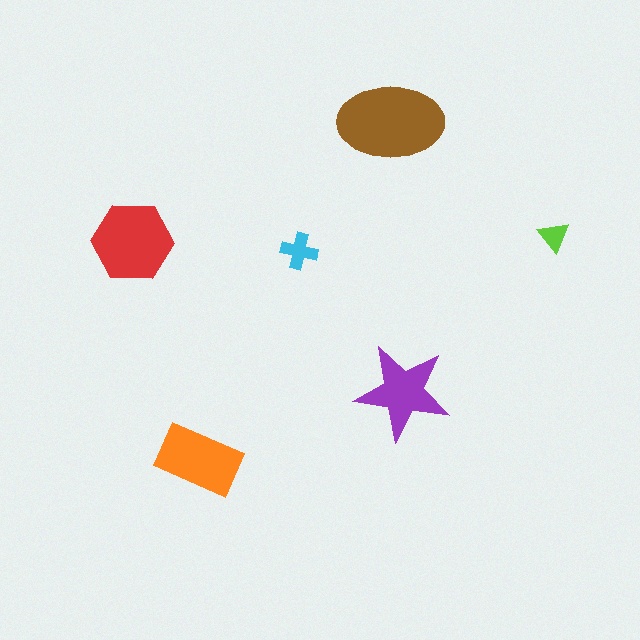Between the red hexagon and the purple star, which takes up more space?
The red hexagon.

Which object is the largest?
The brown ellipse.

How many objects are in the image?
There are 6 objects in the image.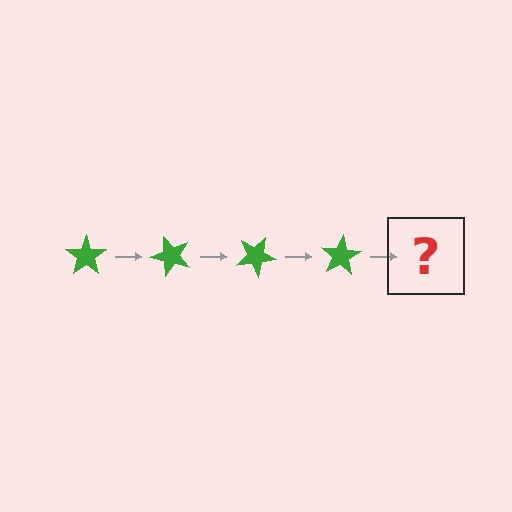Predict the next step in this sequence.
The next step is a green star rotated 200 degrees.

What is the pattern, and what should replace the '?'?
The pattern is that the star rotates 50 degrees each step. The '?' should be a green star rotated 200 degrees.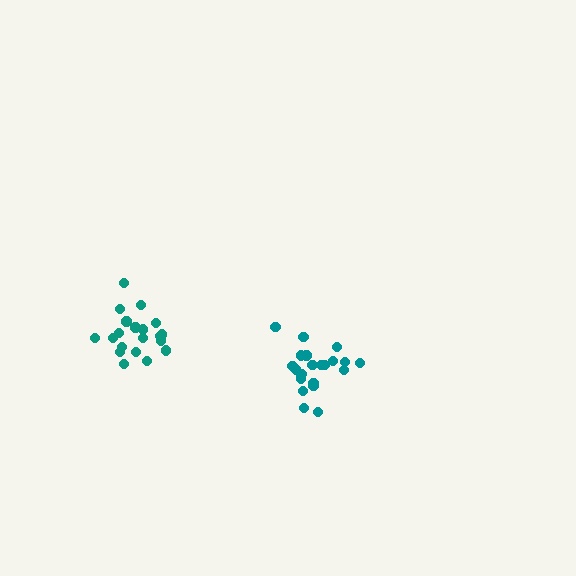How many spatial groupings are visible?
There are 2 spatial groupings.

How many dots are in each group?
Group 1: 20 dots, Group 2: 21 dots (41 total).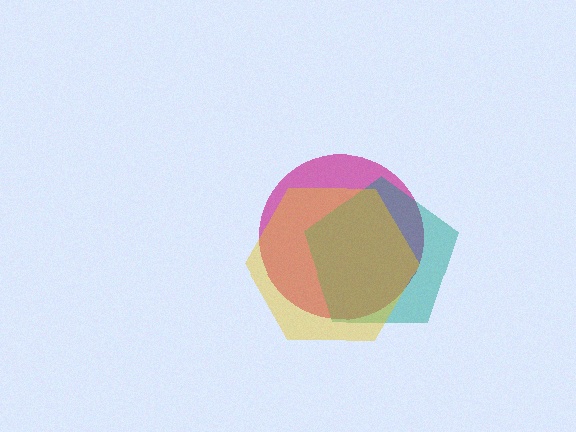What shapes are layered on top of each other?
The layered shapes are: a magenta circle, a teal pentagon, a yellow hexagon.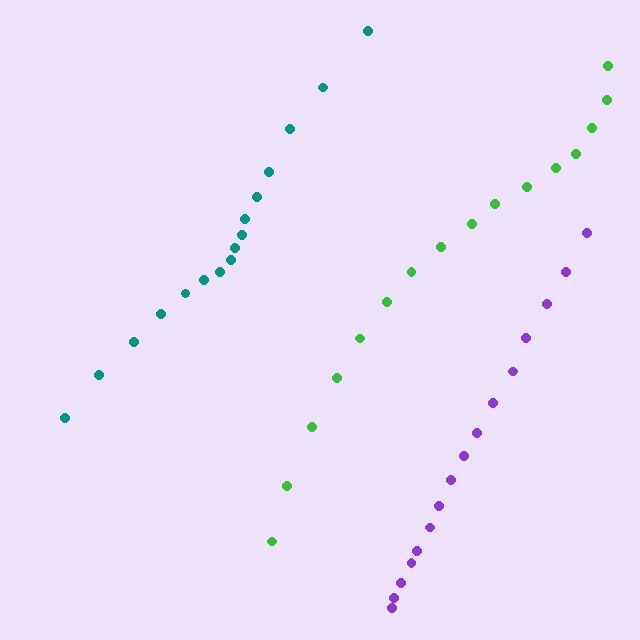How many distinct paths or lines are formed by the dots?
There are 3 distinct paths.